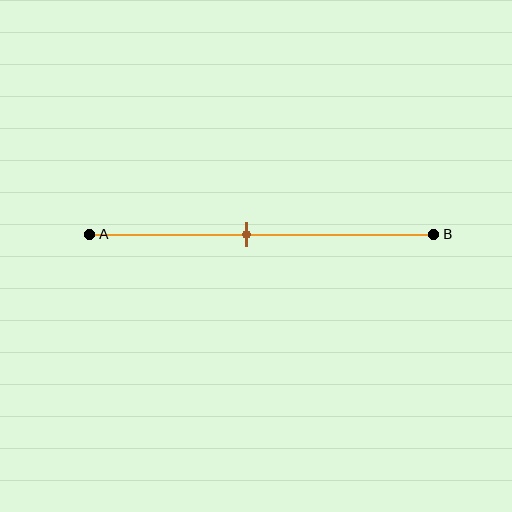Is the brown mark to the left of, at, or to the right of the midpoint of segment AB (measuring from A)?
The brown mark is to the left of the midpoint of segment AB.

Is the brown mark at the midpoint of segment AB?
No, the mark is at about 45% from A, not at the 50% midpoint.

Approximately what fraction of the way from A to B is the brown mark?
The brown mark is approximately 45% of the way from A to B.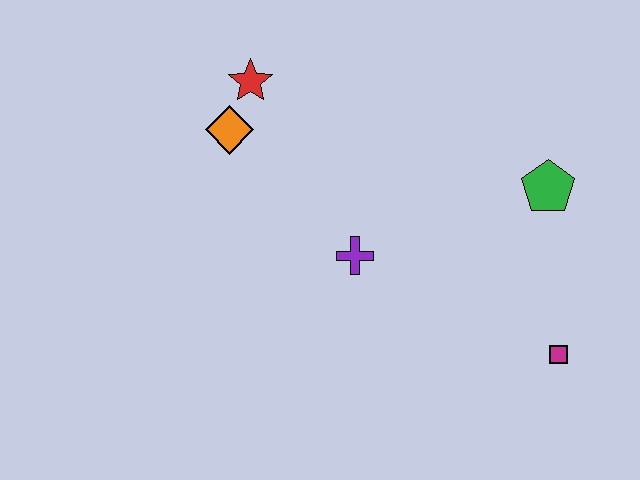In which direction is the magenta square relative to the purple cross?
The magenta square is to the right of the purple cross.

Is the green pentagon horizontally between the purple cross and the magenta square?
Yes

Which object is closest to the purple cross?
The orange diamond is closest to the purple cross.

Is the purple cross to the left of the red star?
No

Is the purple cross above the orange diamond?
No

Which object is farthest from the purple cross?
The magenta square is farthest from the purple cross.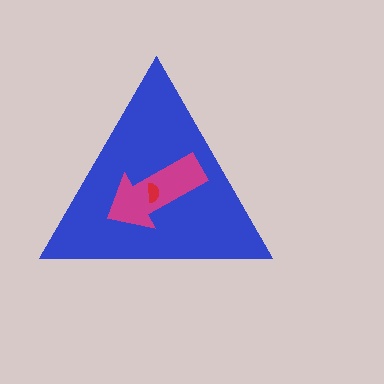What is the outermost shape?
The blue triangle.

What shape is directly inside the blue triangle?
The magenta arrow.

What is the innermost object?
The red semicircle.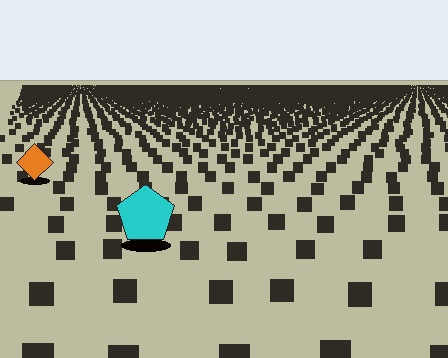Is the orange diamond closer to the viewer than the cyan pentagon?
No. The cyan pentagon is closer — you can tell from the texture gradient: the ground texture is coarser near it.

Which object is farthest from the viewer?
The orange diamond is farthest from the viewer. It appears smaller and the ground texture around it is denser.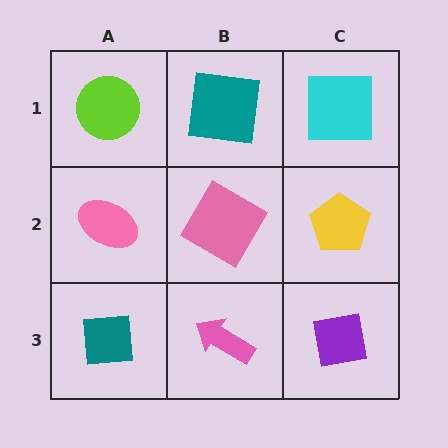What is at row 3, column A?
A teal square.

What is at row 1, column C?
A cyan square.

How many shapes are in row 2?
3 shapes.